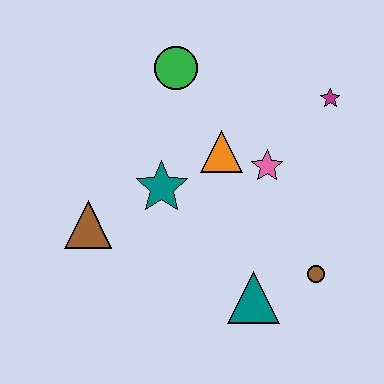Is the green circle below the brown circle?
No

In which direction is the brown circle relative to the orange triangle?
The brown circle is below the orange triangle.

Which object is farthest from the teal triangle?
The green circle is farthest from the teal triangle.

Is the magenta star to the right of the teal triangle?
Yes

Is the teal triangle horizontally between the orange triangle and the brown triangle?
No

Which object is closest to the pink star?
The orange triangle is closest to the pink star.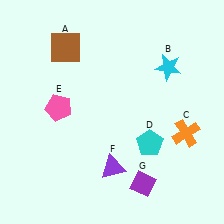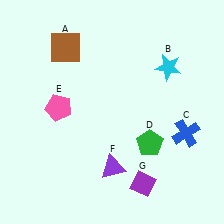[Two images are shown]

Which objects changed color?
C changed from orange to blue. D changed from cyan to green.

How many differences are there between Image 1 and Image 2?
There are 2 differences between the two images.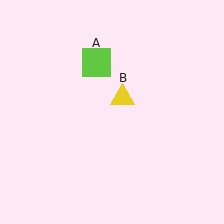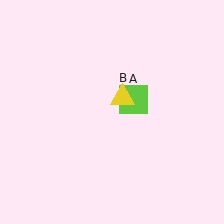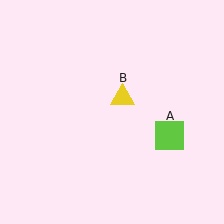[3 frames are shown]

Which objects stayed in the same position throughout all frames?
Yellow triangle (object B) remained stationary.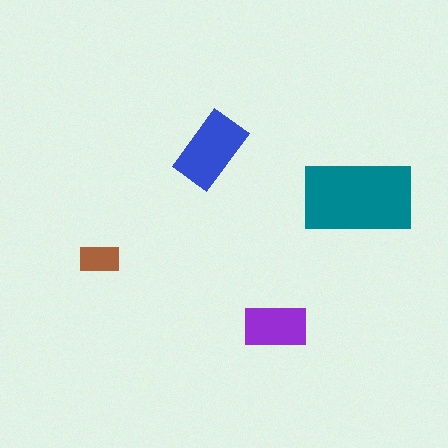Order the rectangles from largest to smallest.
the teal one, the blue one, the purple one, the brown one.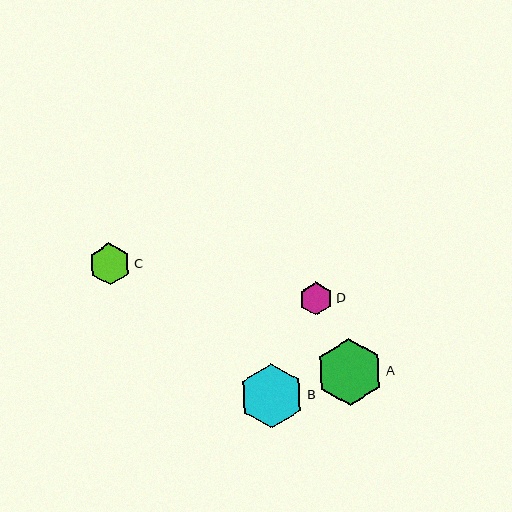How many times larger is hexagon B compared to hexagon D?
Hexagon B is approximately 2.0 times the size of hexagon D.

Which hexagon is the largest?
Hexagon A is the largest with a size of approximately 66 pixels.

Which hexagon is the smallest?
Hexagon D is the smallest with a size of approximately 33 pixels.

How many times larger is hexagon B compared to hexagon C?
Hexagon B is approximately 1.5 times the size of hexagon C.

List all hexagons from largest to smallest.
From largest to smallest: A, B, C, D.